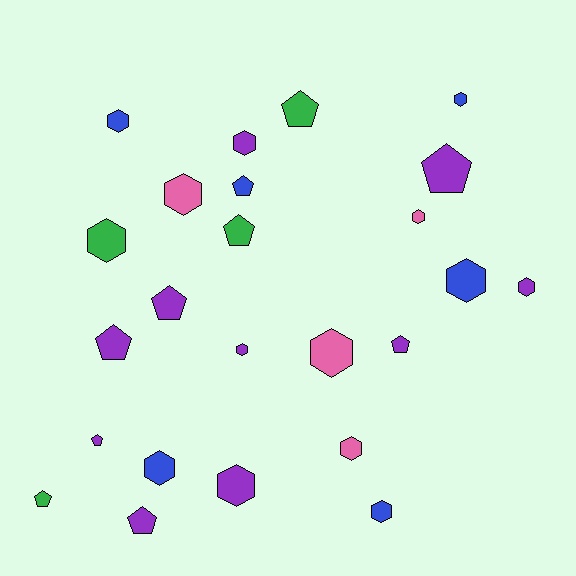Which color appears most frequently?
Purple, with 10 objects.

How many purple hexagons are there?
There are 4 purple hexagons.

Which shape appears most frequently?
Hexagon, with 14 objects.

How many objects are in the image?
There are 24 objects.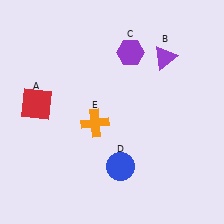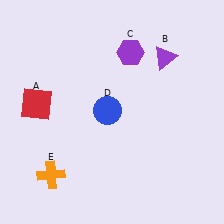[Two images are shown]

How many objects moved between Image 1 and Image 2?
2 objects moved between the two images.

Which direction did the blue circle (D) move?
The blue circle (D) moved up.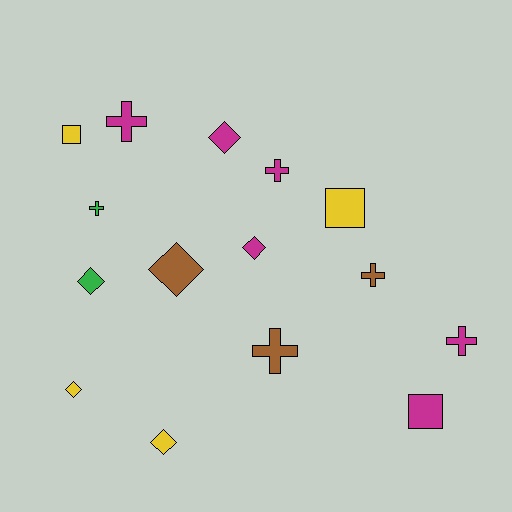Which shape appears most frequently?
Diamond, with 6 objects.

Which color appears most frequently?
Magenta, with 6 objects.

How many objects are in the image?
There are 15 objects.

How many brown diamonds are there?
There is 1 brown diamond.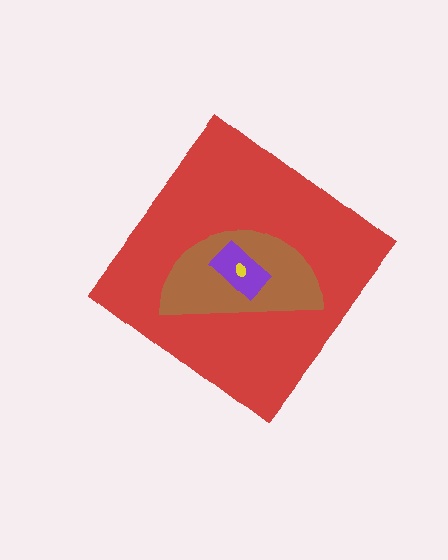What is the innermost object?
The yellow ellipse.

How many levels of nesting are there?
4.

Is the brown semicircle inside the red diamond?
Yes.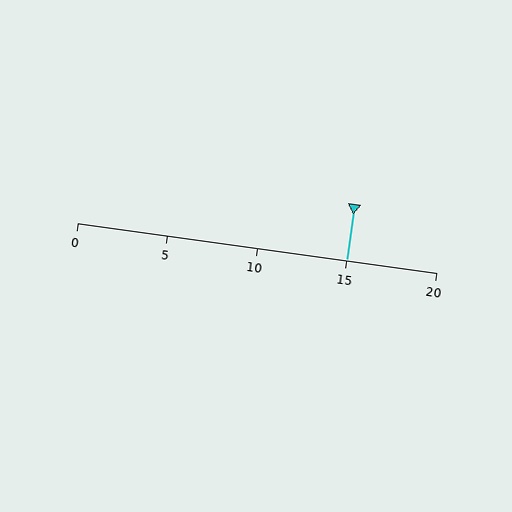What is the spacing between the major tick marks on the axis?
The major ticks are spaced 5 apart.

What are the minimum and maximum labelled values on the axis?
The axis runs from 0 to 20.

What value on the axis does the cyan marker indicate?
The marker indicates approximately 15.